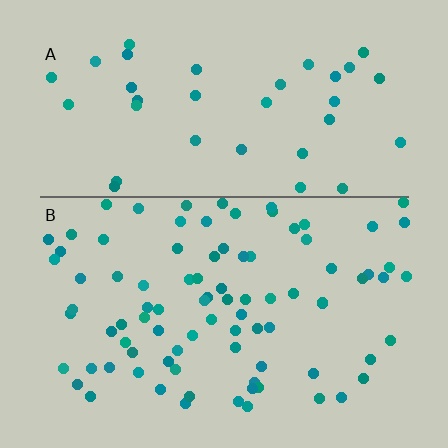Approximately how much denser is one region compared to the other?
Approximately 2.3× — region B over region A.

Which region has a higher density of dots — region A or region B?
B (the bottom).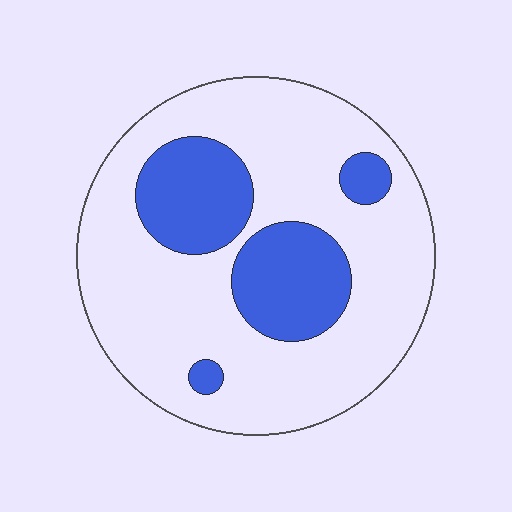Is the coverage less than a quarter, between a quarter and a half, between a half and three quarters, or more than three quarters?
Between a quarter and a half.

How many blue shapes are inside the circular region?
4.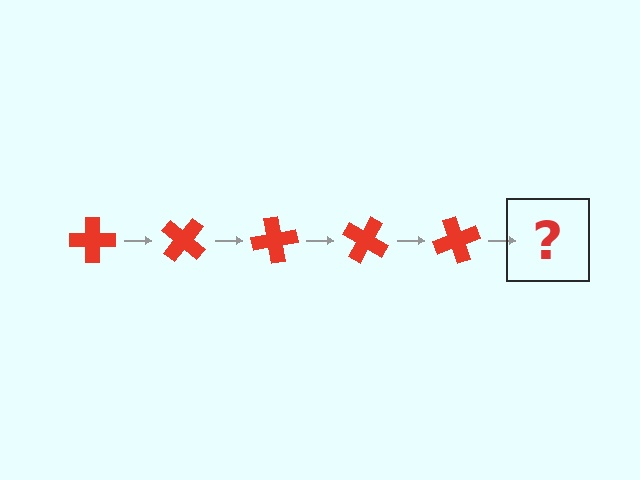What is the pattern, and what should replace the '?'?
The pattern is that the cross rotates 40 degrees each step. The '?' should be a red cross rotated 200 degrees.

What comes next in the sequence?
The next element should be a red cross rotated 200 degrees.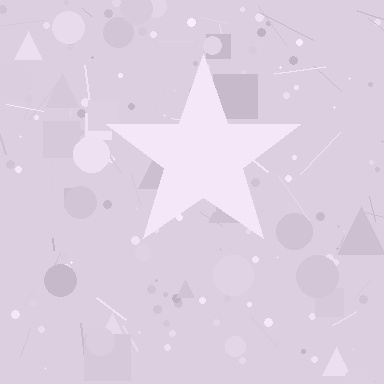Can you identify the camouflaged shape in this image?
The camouflaged shape is a star.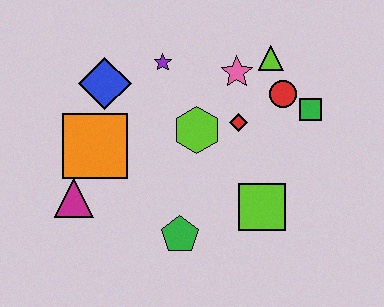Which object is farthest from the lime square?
The blue diamond is farthest from the lime square.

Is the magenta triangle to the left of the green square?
Yes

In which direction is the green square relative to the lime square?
The green square is above the lime square.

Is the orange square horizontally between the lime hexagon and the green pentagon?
No